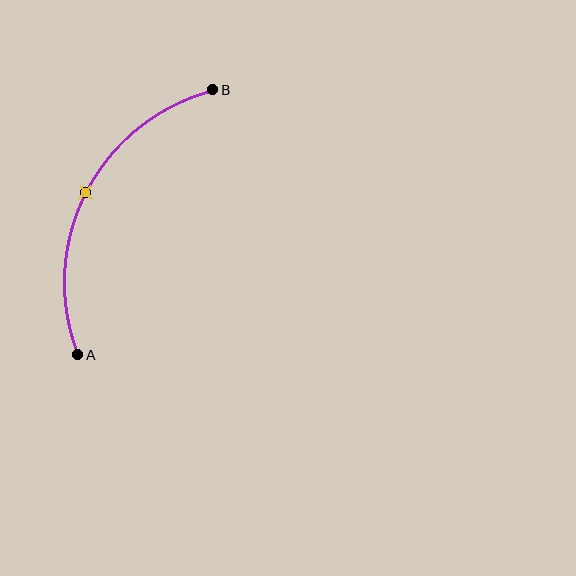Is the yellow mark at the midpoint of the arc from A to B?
Yes. The yellow mark lies on the arc at equal arc-length from both A and B — it is the arc midpoint.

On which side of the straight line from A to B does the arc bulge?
The arc bulges to the left of the straight line connecting A and B.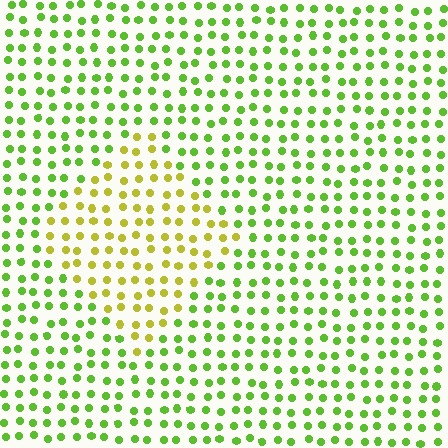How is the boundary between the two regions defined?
The boundary is defined purely by a slight shift in hue (about 39 degrees). Spacing, size, and orientation are identical on both sides.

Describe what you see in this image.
The image is filled with small lime elements in a uniform arrangement. A diamond-shaped region is visible where the elements are tinted to a slightly different hue, forming a subtle color boundary.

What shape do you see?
I see a diamond.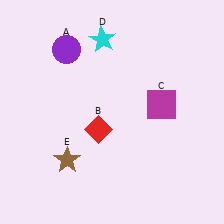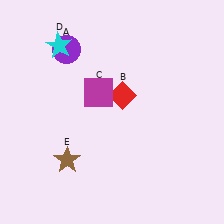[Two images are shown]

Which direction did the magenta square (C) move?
The magenta square (C) moved left.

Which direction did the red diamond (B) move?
The red diamond (B) moved up.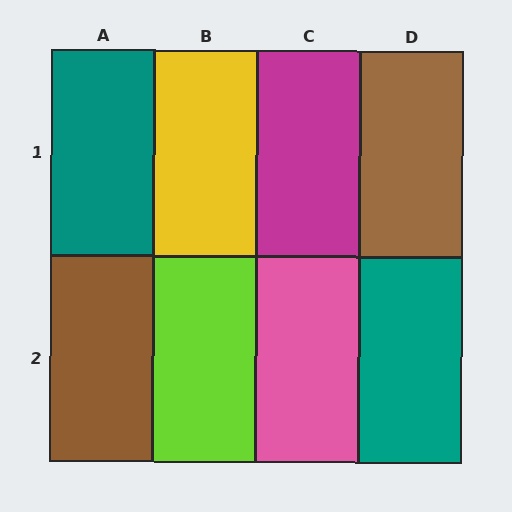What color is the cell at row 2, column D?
Teal.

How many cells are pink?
1 cell is pink.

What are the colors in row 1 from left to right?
Teal, yellow, magenta, brown.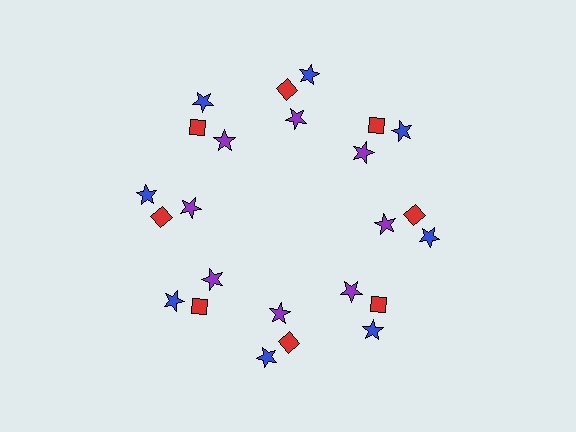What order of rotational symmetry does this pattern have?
This pattern has 8-fold rotational symmetry.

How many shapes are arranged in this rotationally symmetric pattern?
There are 24 shapes, arranged in 8 groups of 3.